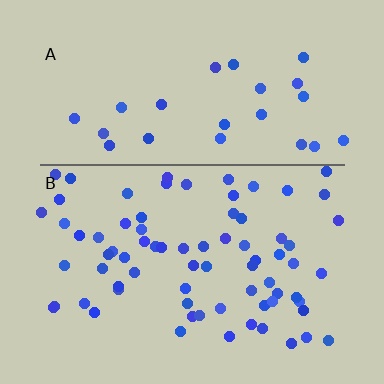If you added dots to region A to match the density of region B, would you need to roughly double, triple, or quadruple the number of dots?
Approximately triple.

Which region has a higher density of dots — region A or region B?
B (the bottom).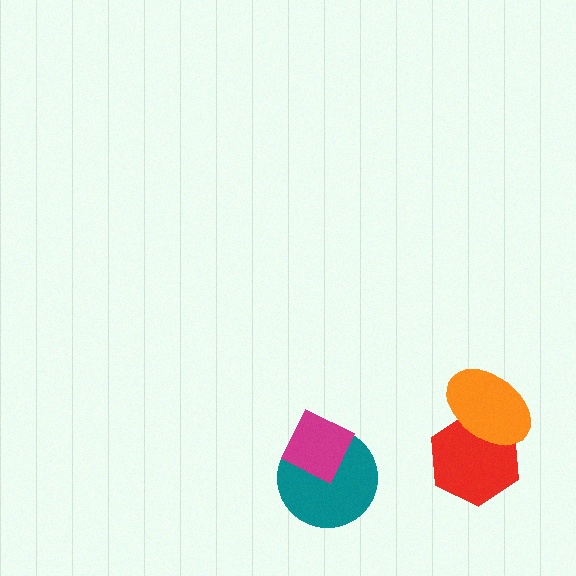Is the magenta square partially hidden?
No, no other shape covers it.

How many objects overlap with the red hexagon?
1 object overlaps with the red hexagon.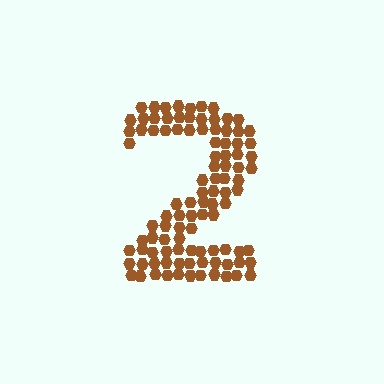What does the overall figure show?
The overall figure shows the digit 2.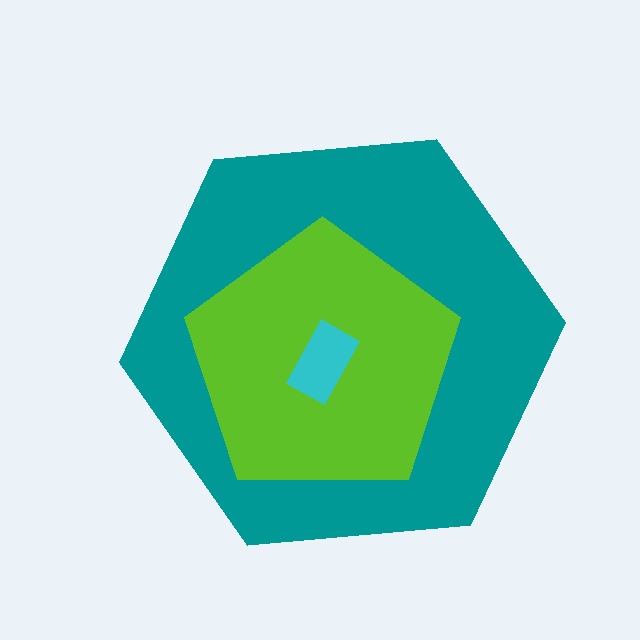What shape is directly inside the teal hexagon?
The lime pentagon.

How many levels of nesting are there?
3.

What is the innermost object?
The cyan rectangle.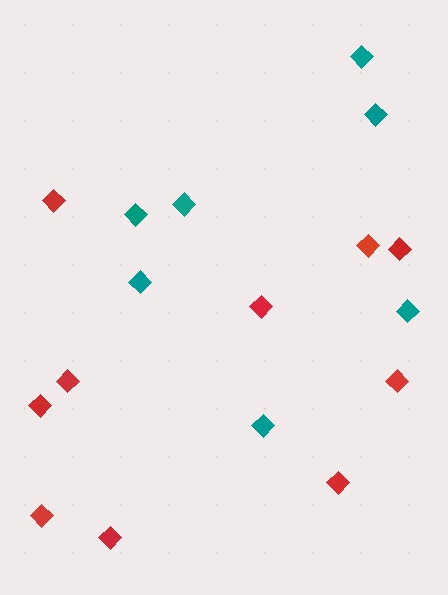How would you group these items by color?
There are 2 groups: one group of teal diamonds (7) and one group of red diamonds (10).